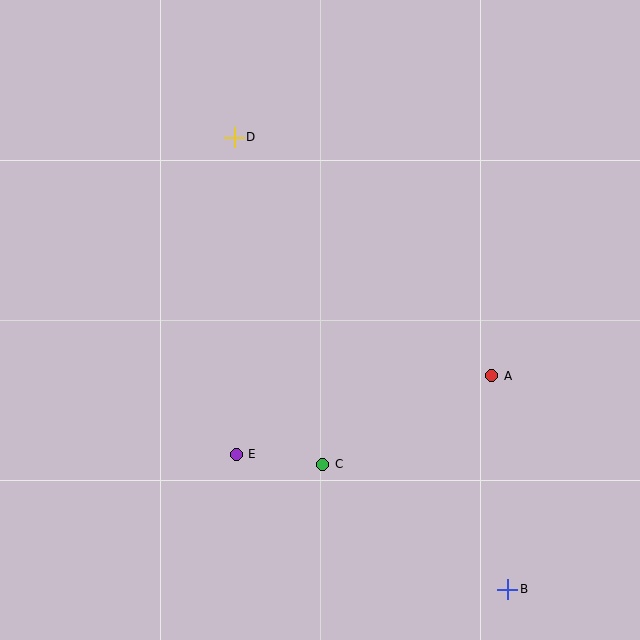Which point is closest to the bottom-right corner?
Point B is closest to the bottom-right corner.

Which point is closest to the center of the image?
Point C at (323, 464) is closest to the center.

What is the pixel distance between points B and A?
The distance between B and A is 214 pixels.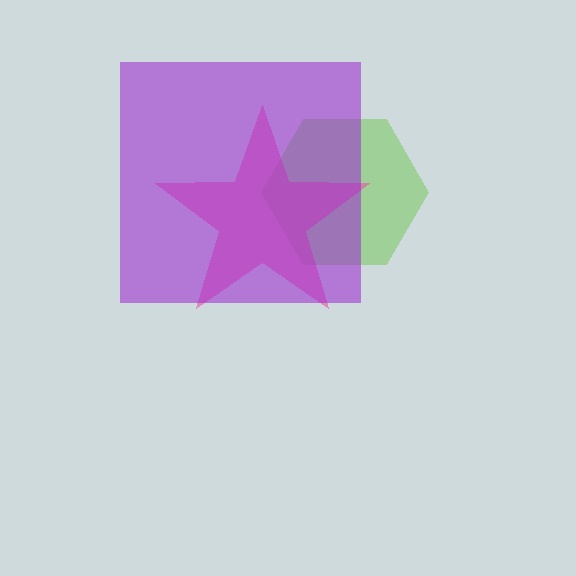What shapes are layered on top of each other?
The layered shapes are: a lime hexagon, a pink star, a purple square.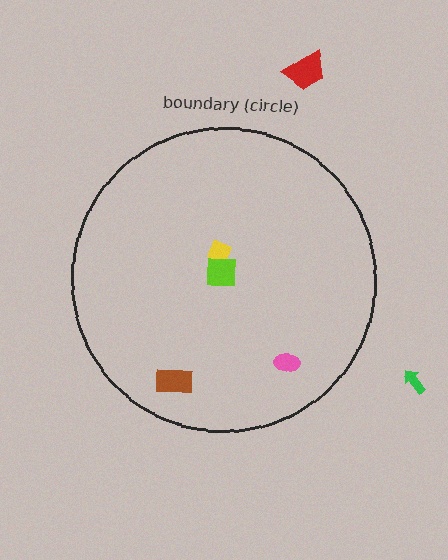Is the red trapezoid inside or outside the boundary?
Outside.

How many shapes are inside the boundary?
4 inside, 2 outside.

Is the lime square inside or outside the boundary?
Inside.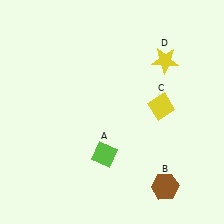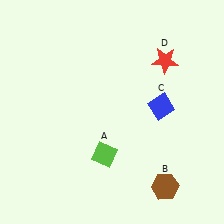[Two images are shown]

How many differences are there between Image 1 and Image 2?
There are 2 differences between the two images.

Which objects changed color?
C changed from yellow to blue. D changed from yellow to red.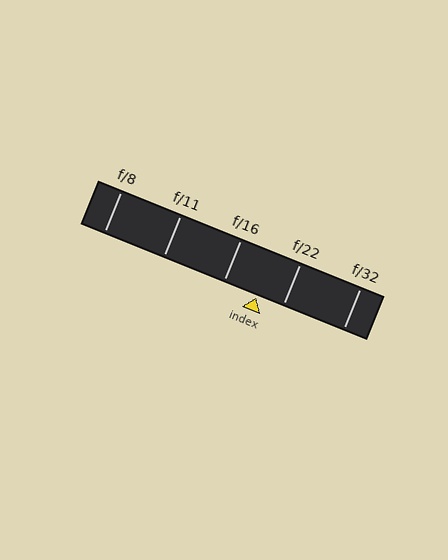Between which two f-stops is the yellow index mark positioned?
The index mark is between f/16 and f/22.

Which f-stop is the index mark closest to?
The index mark is closest to f/22.